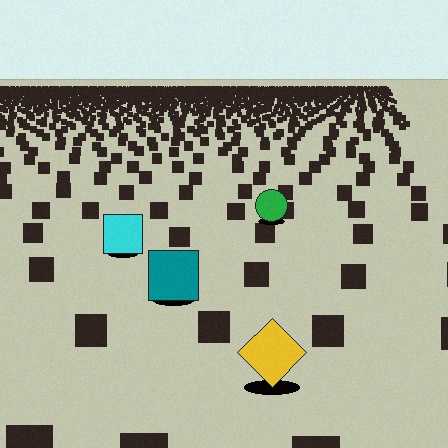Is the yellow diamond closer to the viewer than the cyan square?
Yes. The yellow diamond is closer — you can tell from the texture gradient: the ground texture is coarser near it.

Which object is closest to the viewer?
The yellow diamond is closest. The texture marks near it are larger and more spread out.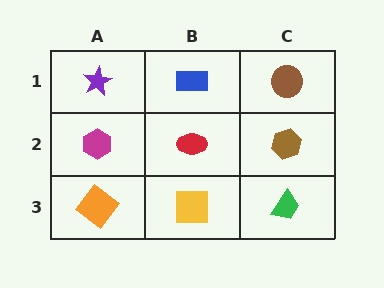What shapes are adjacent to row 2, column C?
A brown circle (row 1, column C), a green trapezoid (row 3, column C), a red ellipse (row 2, column B).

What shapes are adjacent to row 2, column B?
A blue rectangle (row 1, column B), a yellow square (row 3, column B), a magenta hexagon (row 2, column A), a brown hexagon (row 2, column C).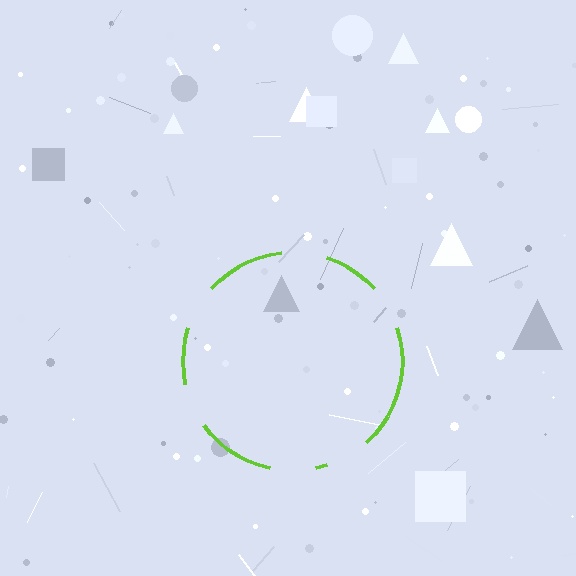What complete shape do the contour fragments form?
The contour fragments form a circle.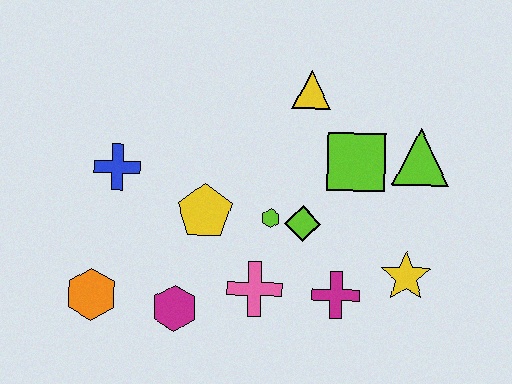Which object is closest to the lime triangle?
The lime square is closest to the lime triangle.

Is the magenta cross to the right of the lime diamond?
Yes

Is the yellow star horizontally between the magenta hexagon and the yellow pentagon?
No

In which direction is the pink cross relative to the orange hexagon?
The pink cross is to the right of the orange hexagon.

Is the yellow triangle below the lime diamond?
No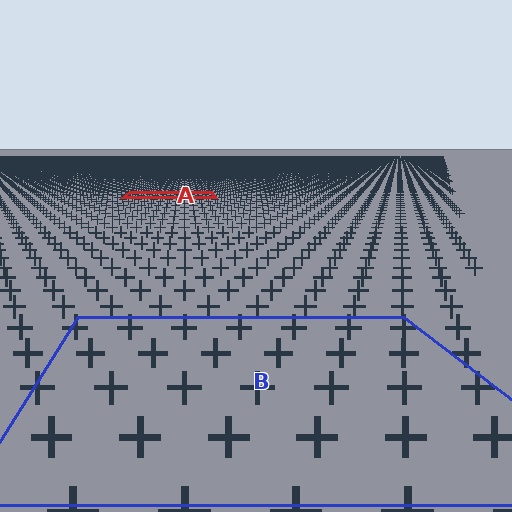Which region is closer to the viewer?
Region B is closer. The texture elements there are larger and more spread out.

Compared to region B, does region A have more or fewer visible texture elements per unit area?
Region A has more texture elements per unit area — they are packed more densely because it is farther away.